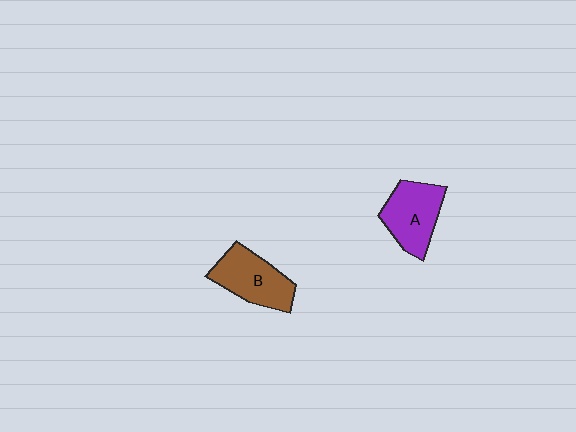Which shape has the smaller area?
Shape A (purple).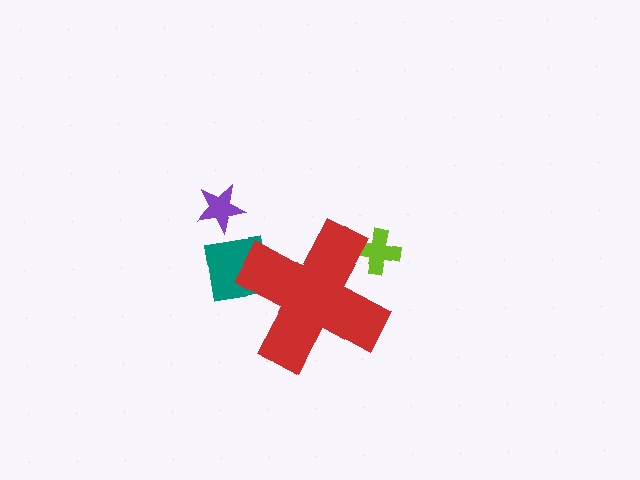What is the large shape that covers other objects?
A red cross.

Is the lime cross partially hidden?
Yes, the lime cross is partially hidden behind the red cross.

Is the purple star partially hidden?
No, the purple star is fully visible.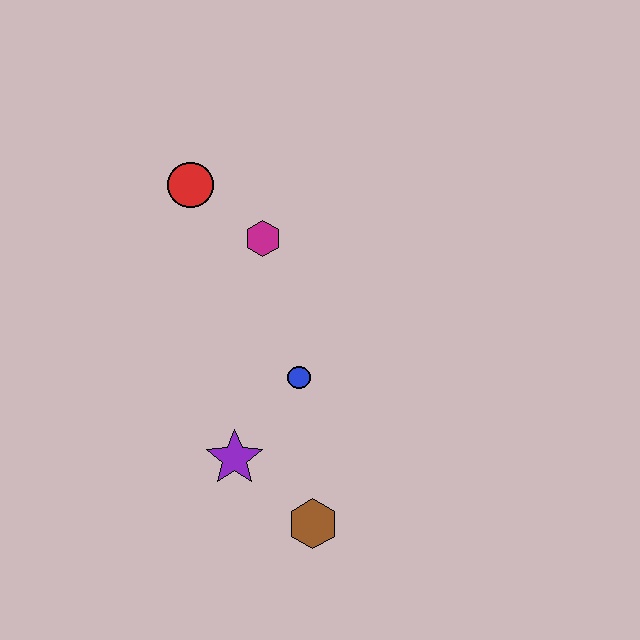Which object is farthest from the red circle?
The brown hexagon is farthest from the red circle.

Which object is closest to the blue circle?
The purple star is closest to the blue circle.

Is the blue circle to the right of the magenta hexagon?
Yes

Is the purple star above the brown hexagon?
Yes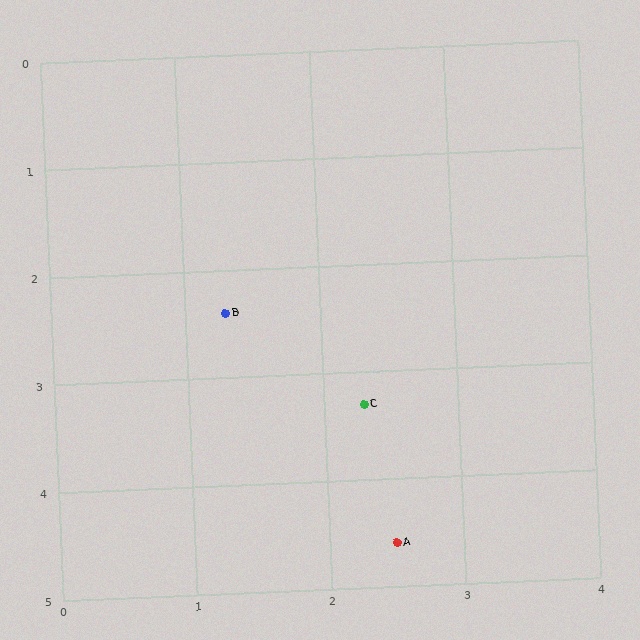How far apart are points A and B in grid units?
Points A and B are about 2.5 grid units apart.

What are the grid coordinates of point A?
Point A is at approximately (2.5, 4.6).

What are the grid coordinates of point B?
Point B is at approximately (1.3, 2.4).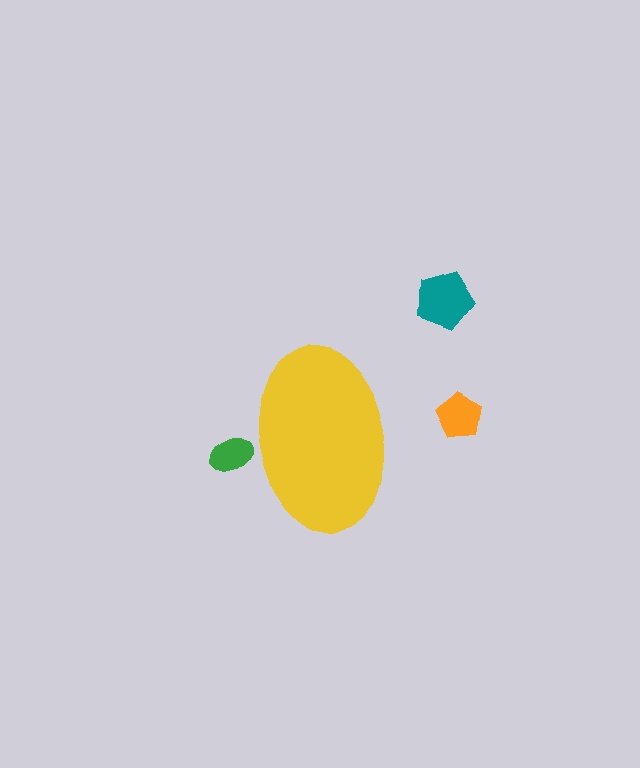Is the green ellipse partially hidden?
Yes, the green ellipse is partially hidden behind the yellow ellipse.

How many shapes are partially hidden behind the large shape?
1 shape is partially hidden.